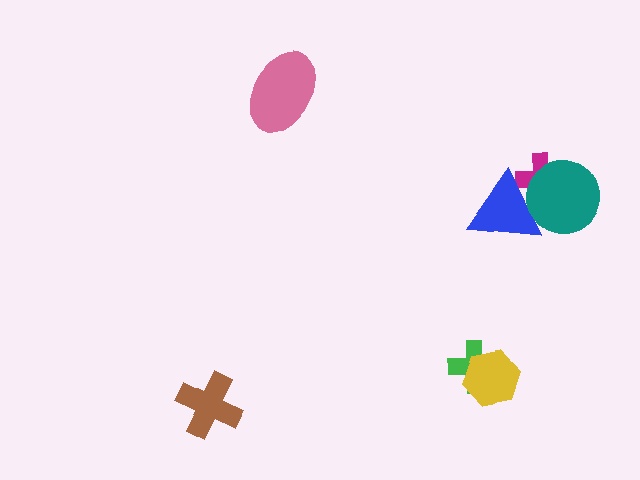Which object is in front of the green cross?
The yellow hexagon is in front of the green cross.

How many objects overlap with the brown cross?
0 objects overlap with the brown cross.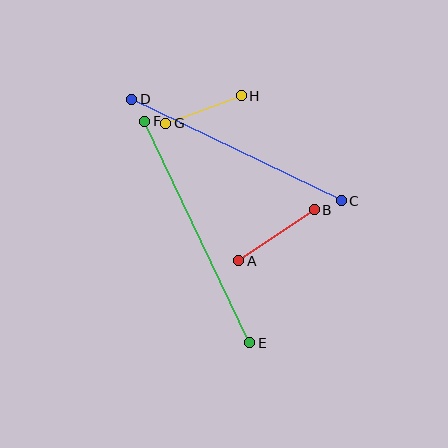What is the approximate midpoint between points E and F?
The midpoint is at approximately (197, 232) pixels.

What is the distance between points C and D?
The distance is approximately 233 pixels.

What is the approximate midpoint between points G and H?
The midpoint is at approximately (203, 109) pixels.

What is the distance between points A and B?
The distance is approximately 91 pixels.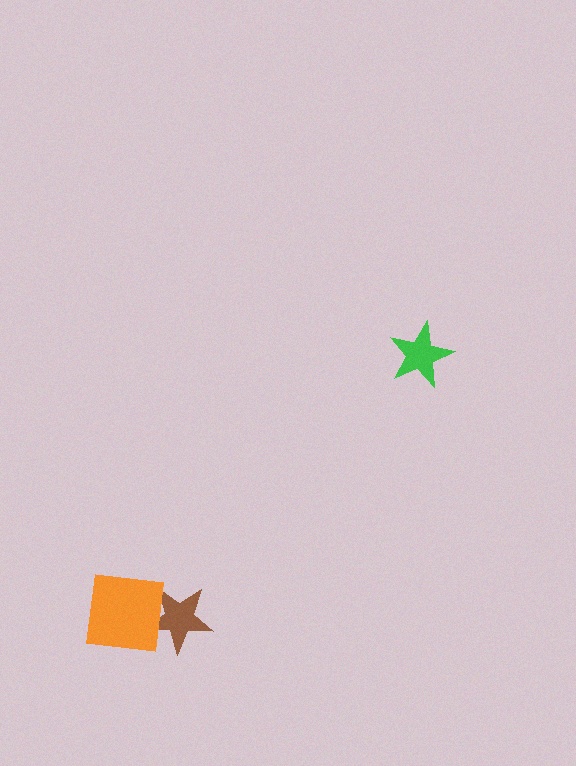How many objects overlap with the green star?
0 objects overlap with the green star.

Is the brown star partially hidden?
Yes, it is partially covered by another shape.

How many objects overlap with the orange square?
1 object overlaps with the orange square.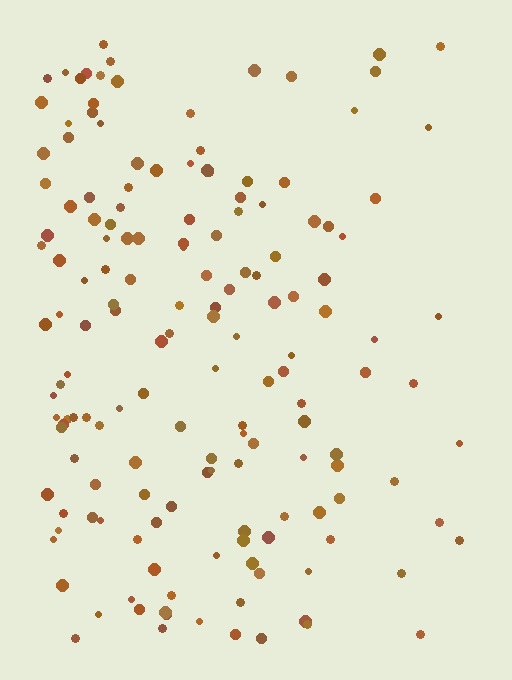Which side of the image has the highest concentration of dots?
The left.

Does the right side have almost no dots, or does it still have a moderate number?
Still a moderate number, just noticeably fewer than the left.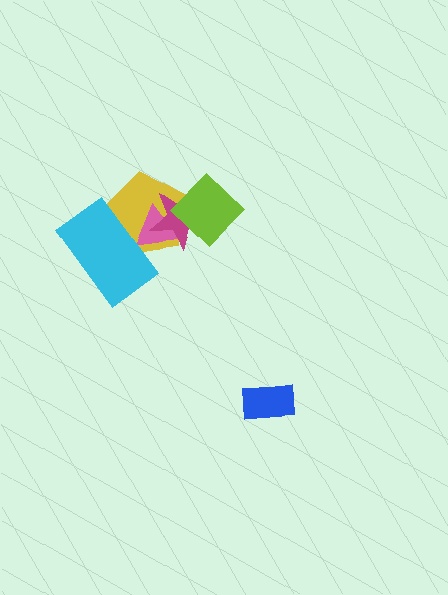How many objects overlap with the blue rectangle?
0 objects overlap with the blue rectangle.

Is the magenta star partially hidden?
Yes, it is partially covered by another shape.